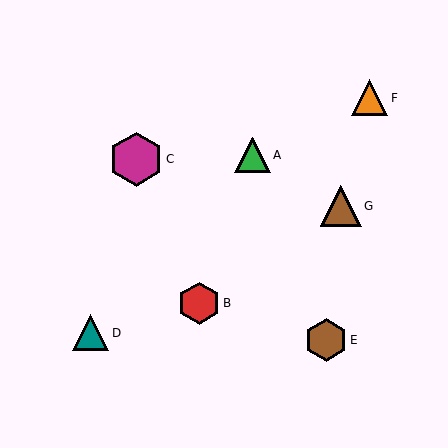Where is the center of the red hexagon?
The center of the red hexagon is at (199, 303).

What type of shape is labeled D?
Shape D is a teal triangle.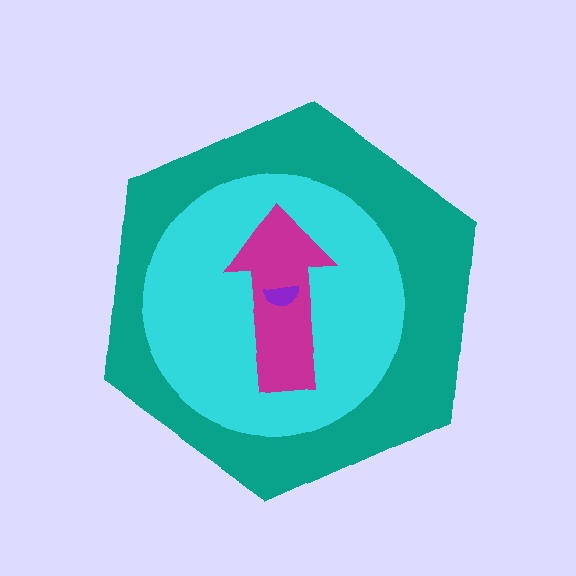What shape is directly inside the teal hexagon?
The cyan circle.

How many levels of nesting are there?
4.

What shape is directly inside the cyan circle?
The magenta arrow.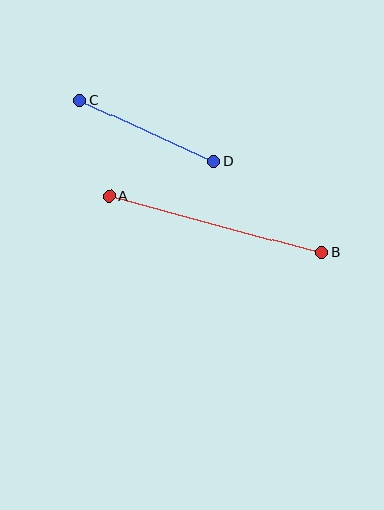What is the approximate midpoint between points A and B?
The midpoint is at approximately (215, 224) pixels.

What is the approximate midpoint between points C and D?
The midpoint is at approximately (147, 130) pixels.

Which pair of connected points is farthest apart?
Points A and B are farthest apart.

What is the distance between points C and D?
The distance is approximately 148 pixels.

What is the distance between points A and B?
The distance is approximately 220 pixels.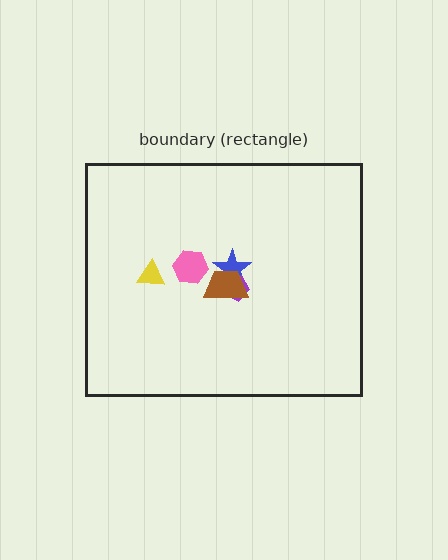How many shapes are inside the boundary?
5 inside, 0 outside.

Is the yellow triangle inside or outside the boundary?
Inside.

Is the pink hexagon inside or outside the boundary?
Inside.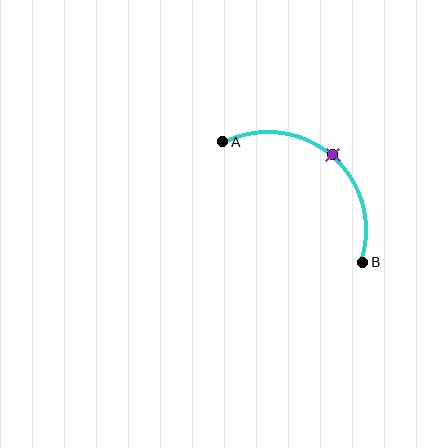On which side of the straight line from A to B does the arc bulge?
The arc bulges above and to the right of the straight line connecting A and B.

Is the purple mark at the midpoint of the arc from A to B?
Yes. The purple mark lies on the arc at equal arc-length from both A and B — it is the arc midpoint.